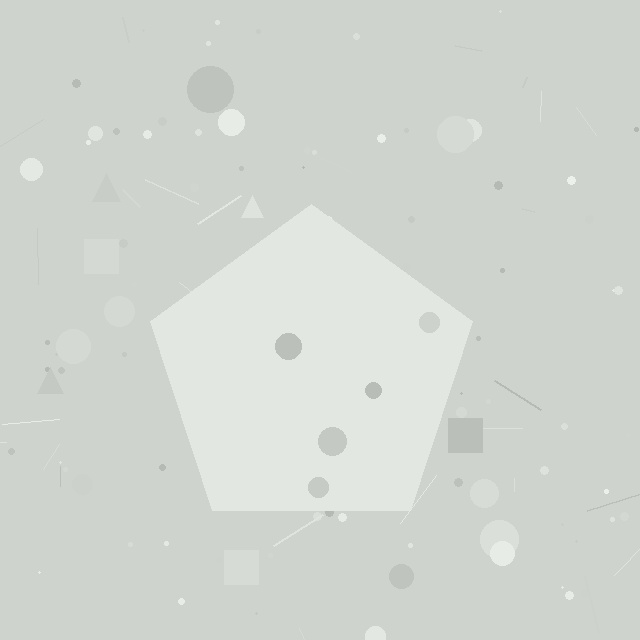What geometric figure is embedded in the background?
A pentagon is embedded in the background.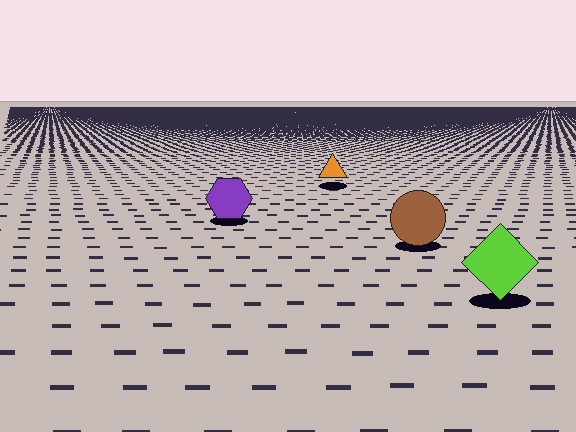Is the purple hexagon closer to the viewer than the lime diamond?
No. The lime diamond is closer — you can tell from the texture gradient: the ground texture is coarser near it.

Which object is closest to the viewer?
The lime diamond is closest. The texture marks near it are larger and more spread out.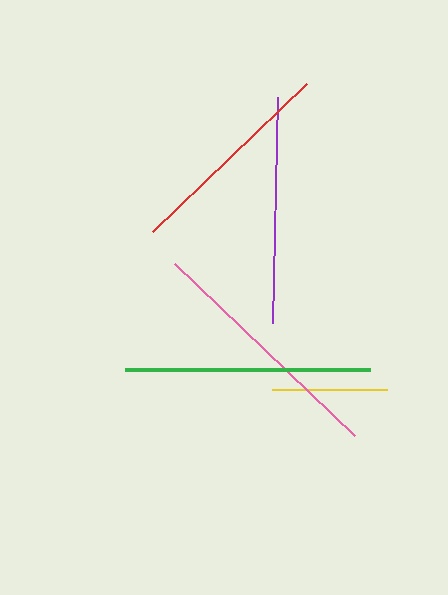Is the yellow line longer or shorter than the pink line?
The pink line is longer than the yellow line.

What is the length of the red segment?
The red segment is approximately 214 pixels long.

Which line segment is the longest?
The pink line is the longest at approximately 248 pixels.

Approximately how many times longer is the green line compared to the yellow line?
The green line is approximately 2.1 times the length of the yellow line.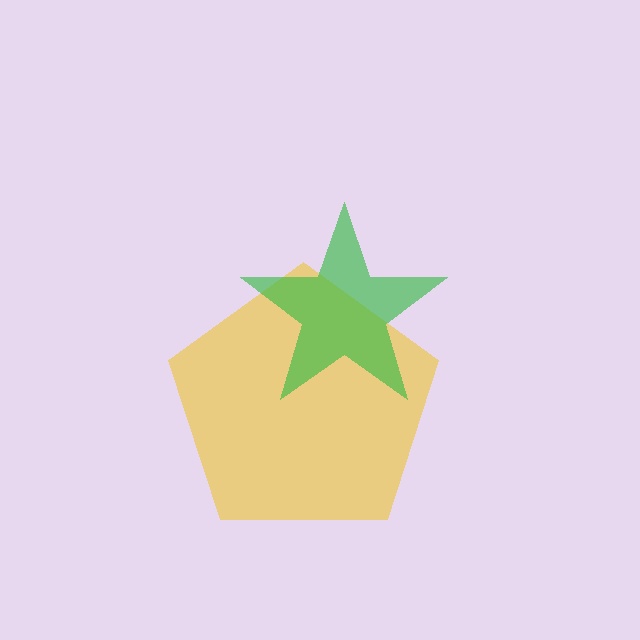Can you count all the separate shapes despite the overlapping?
Yes, there are 2 separate shapes.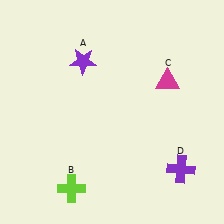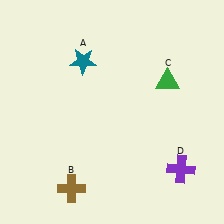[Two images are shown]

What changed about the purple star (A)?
In Image 1, A is purple. In Image 2, it changed to teal.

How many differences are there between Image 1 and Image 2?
There are 3 differences between the two images.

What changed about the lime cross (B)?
In Image 1, B is lime. In Image 2, it changed to brown.